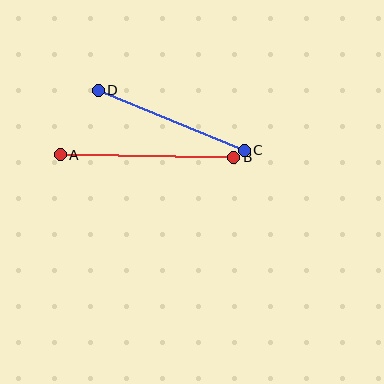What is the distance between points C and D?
The distance is approximately 158 pixels.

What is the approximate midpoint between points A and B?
The midpoint is at approximately (147, 156) pixels.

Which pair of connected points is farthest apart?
Points A and B are farthest apart.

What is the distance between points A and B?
The distance is approximately 174 pixels.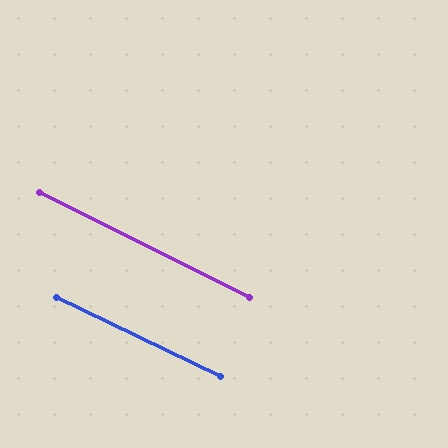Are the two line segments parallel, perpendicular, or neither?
Parallel — their directions differ by only 0.8°.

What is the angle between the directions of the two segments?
Approximately 1 degree.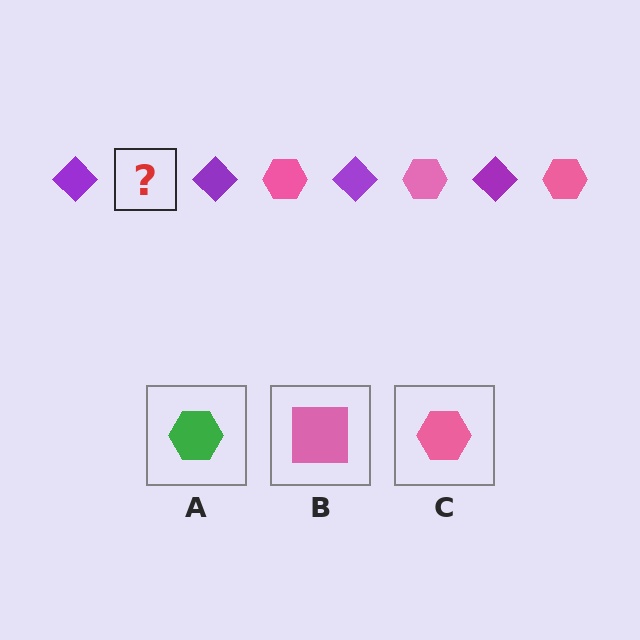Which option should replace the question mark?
Option C.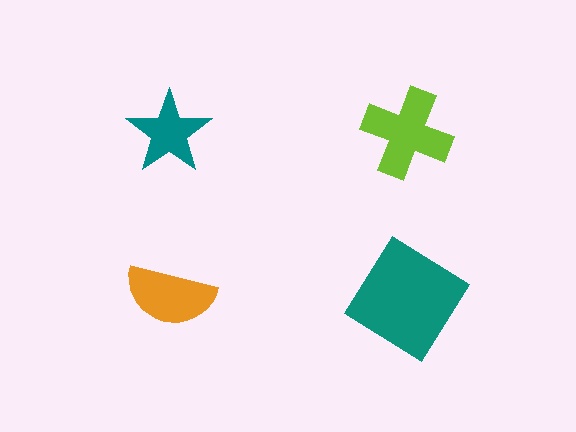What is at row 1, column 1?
A teal star.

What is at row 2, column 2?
A teal diamond.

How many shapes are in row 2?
2 shapes.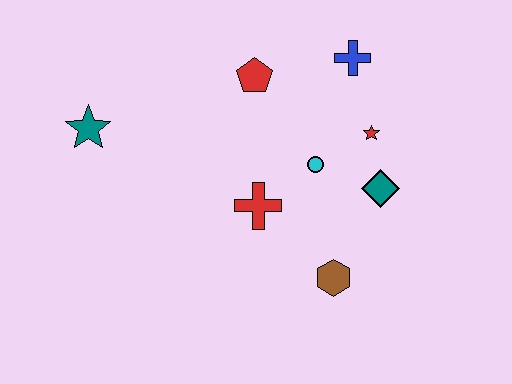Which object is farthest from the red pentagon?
The brown hexagon is farthest from the red pentagon.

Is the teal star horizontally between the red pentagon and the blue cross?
No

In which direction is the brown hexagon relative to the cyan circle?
The brown hexagon is below the cyan circle.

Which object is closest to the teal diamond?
The red star is closest to the teal diamond.